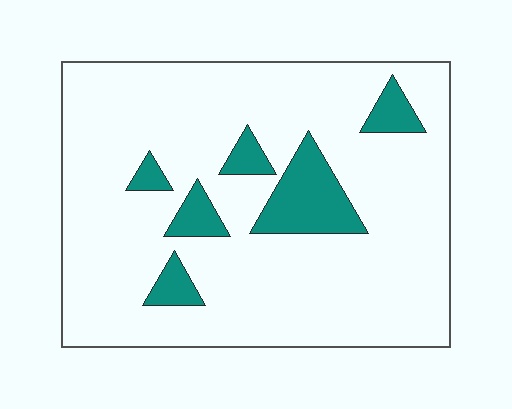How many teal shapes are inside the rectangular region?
6.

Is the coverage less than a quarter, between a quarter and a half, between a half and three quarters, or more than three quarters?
Less than a quarter.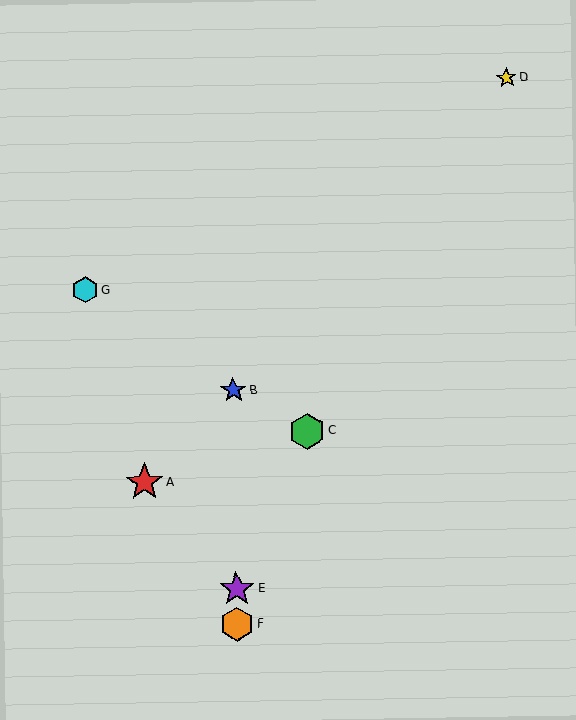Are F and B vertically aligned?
Yes, both are at x≈237.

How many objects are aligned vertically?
3 objects (B, E, F) are aligned vertically.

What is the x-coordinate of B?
Object B is at x≈233.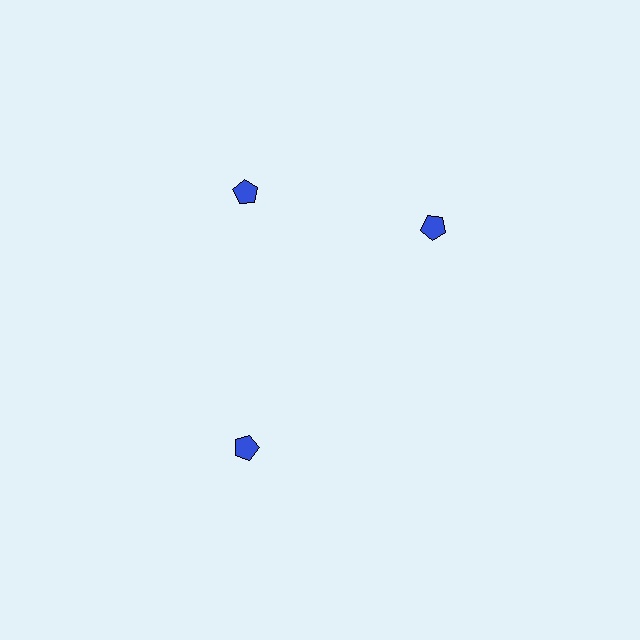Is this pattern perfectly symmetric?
No. The 3 blue pentagons are arranged in a ring, but one element near the 3 o'clock position is rotated out of alignment along the ring, breaking the 3-fold rotational symmetry.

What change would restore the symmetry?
The symmetry would be restored by rotating it back into even spacing with its neighbors so that all 3 pentagons sit at equal angles and equal distance from the center.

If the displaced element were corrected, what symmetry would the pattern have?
It would have 3-fold rotational symmetry — the pattern would map onto itself every 120 degrees.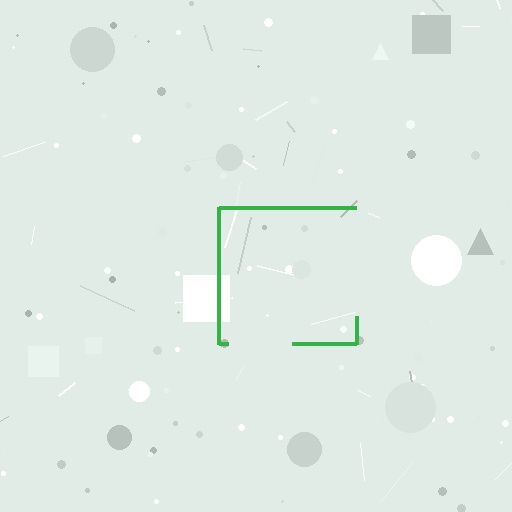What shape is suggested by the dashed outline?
The dashed outline suggests a square.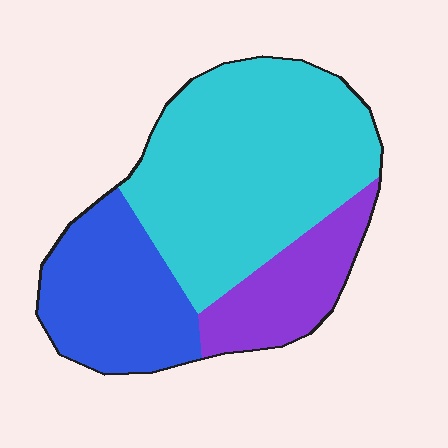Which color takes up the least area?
Purple, at roughly 20%.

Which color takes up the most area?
Cyan, at roughly 55%.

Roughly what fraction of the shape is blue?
Blue takes up between a quarter and a half of the shape.